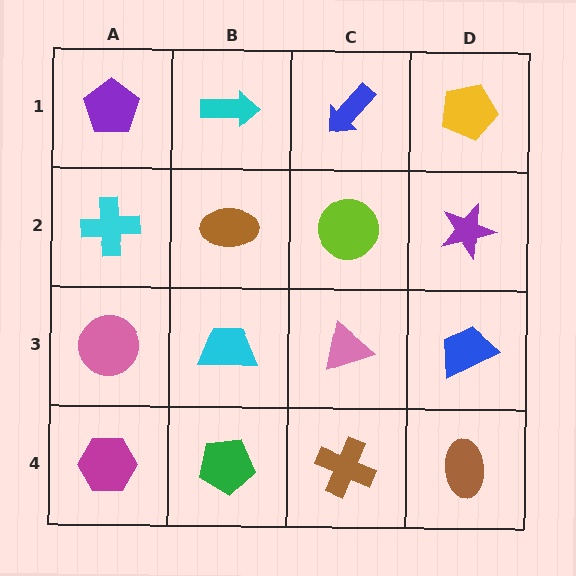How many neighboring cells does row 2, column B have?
4.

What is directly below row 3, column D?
A brown ellipse.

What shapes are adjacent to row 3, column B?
A brown ellipse (row 2, column B), a green pentagon (row 4, column B), a pink circle (row 3, column A), a pink triangle (row 3, column C).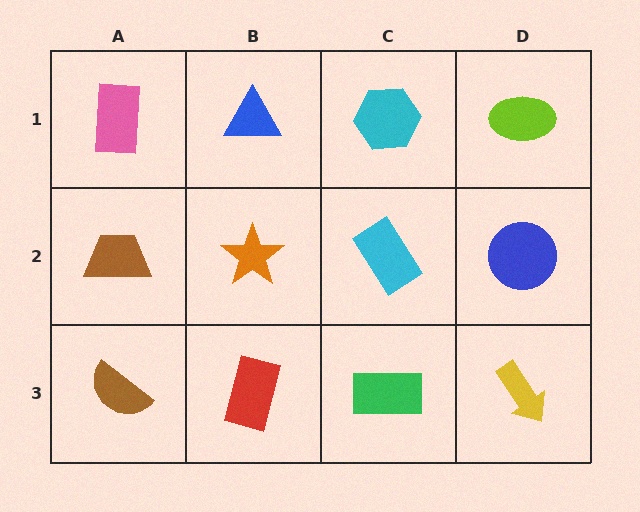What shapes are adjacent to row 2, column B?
A blue triangle (row 1, column B), a red rectangle (row 3, column B), a brown trapezoid (row 2, column A), a cyan rectangle (row 2, column C).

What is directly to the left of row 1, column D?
A cyan hexagon.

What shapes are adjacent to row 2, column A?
A pink rectangle (row 1, column A), a brown semicircle (row 3, column A), an orange star (row 2, column B).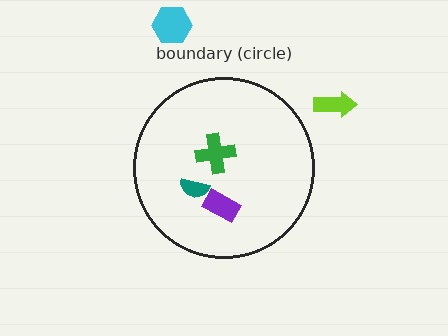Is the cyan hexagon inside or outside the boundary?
Outside.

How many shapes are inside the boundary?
3 inside, 2 outside.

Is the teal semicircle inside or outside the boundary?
Inside.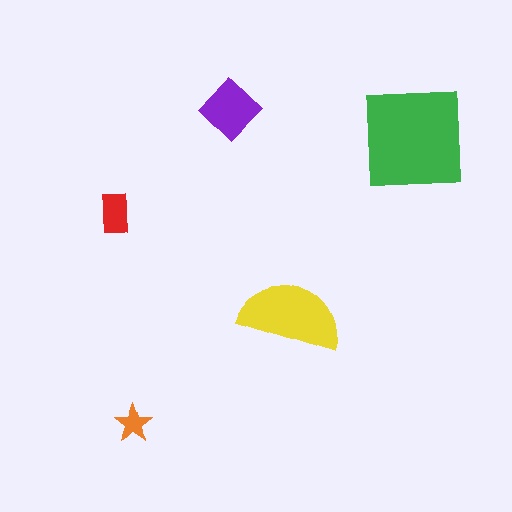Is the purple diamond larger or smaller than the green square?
Smaller.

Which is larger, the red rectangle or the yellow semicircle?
The yellow semicircle.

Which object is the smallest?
The orange star.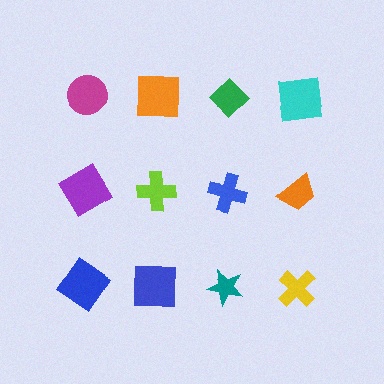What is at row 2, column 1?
A purple diamond.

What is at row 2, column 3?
A blue cross.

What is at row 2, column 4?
An orange trapezoid.